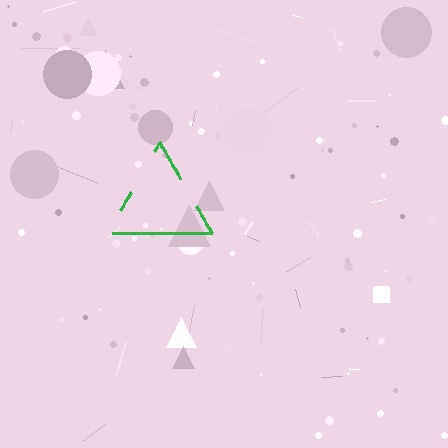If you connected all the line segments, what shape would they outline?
They would outline a triangle.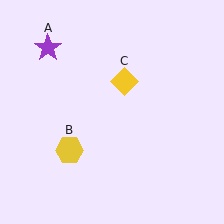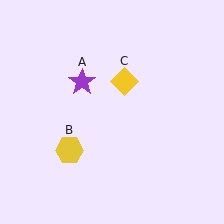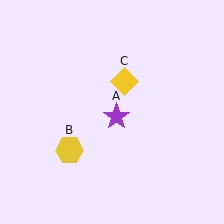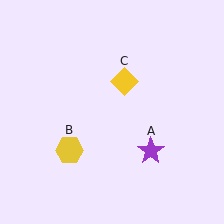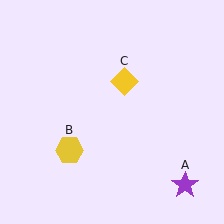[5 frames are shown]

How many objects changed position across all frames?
1 object changed position: purple star (object A).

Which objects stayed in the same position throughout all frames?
Yellow hexagon (object B) and yellow diamond (object C) remained stationary.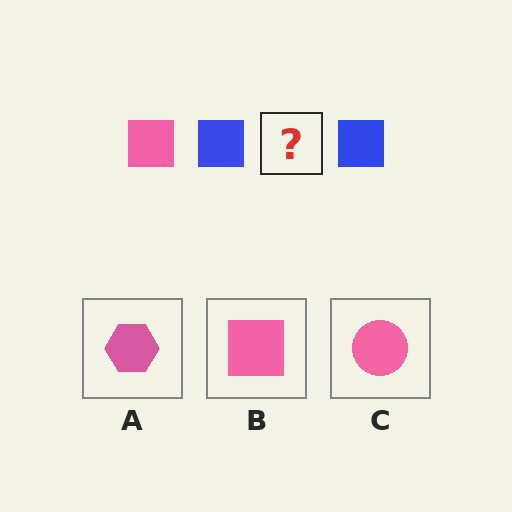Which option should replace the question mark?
Option B.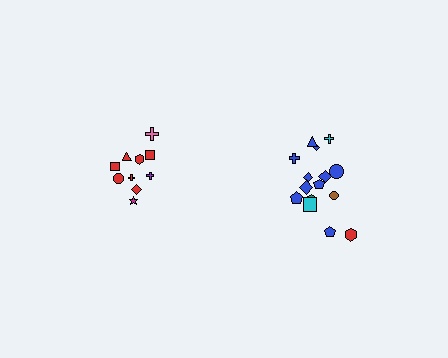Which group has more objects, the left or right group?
The right group.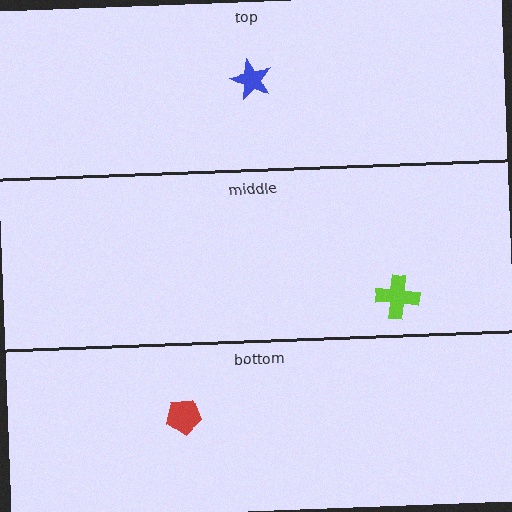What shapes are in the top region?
The blue star.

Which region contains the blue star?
The top region.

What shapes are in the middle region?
The lime cross.